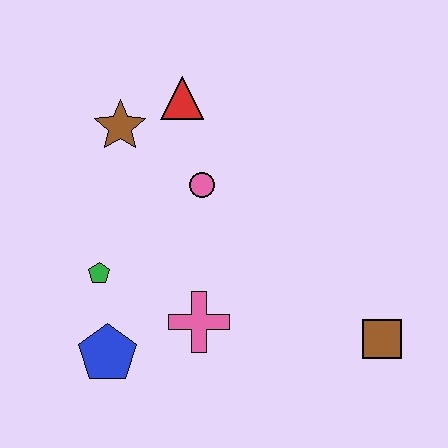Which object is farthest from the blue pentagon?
The brown square is farthest from the blue pentagon.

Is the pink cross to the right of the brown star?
Yes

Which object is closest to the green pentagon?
The blue pentagon is closest to the green pentagon.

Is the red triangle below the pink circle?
No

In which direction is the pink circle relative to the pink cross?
The pink circle is above the pink cross.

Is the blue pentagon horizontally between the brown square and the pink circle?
No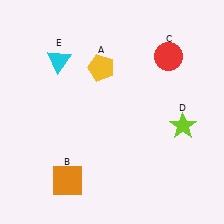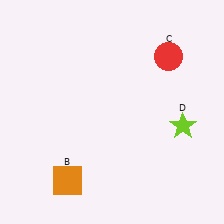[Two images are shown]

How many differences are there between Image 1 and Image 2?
There are 2 differences between the two images.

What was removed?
The cyan triangle (E), the yellow pentagon (A) were removed in Image 2.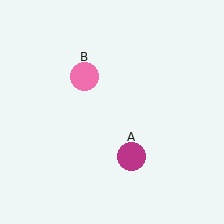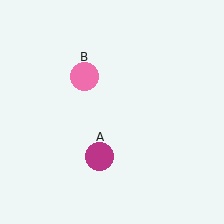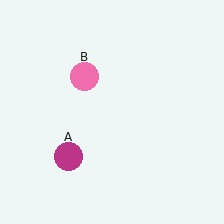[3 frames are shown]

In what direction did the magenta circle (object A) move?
The magenta circle (object A) moved left.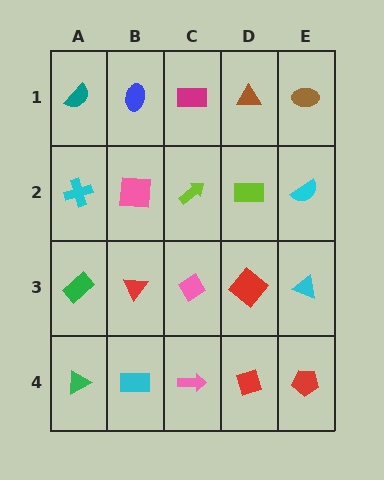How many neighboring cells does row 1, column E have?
2.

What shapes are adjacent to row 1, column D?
A lime rectangle (row 2, column D), a magenta rectangle (row 1, column C), a brown ellipse (row 1, column E).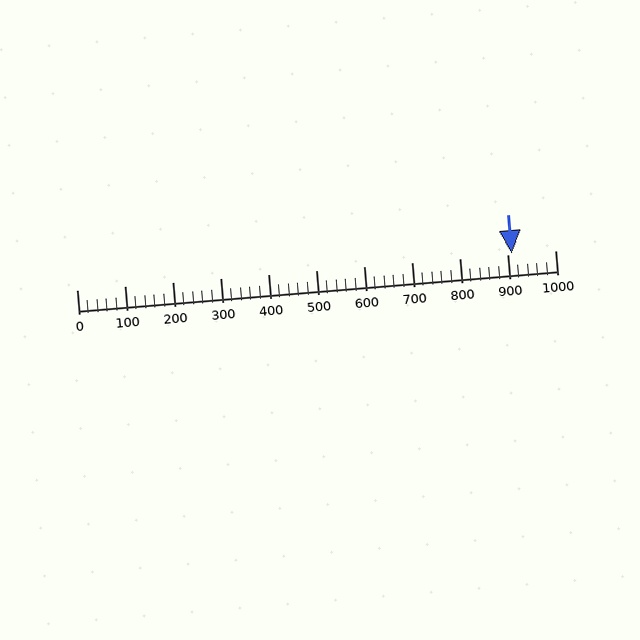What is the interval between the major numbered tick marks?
The major tick marks are spaced 100 units apart.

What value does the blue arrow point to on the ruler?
The blue arrow points to approximately 910.